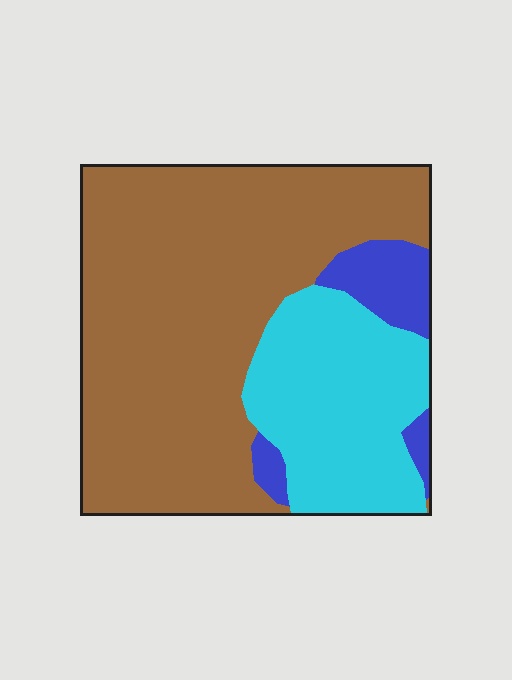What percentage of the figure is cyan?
Cyan covers about 25% of the figure.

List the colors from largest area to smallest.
From largest to smallest: brown, cyan, blue.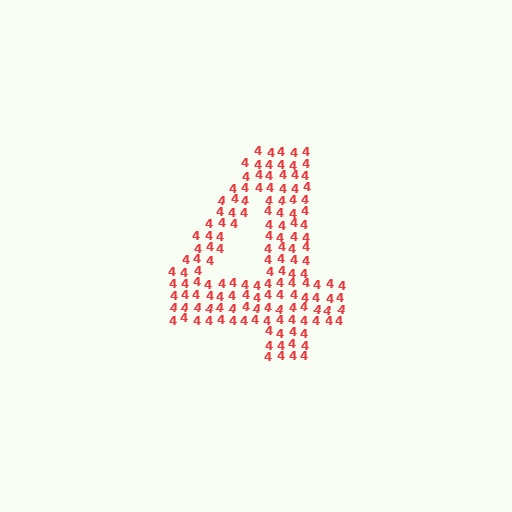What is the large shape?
The large shape is the digit 4.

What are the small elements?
The small elements are digit 4's.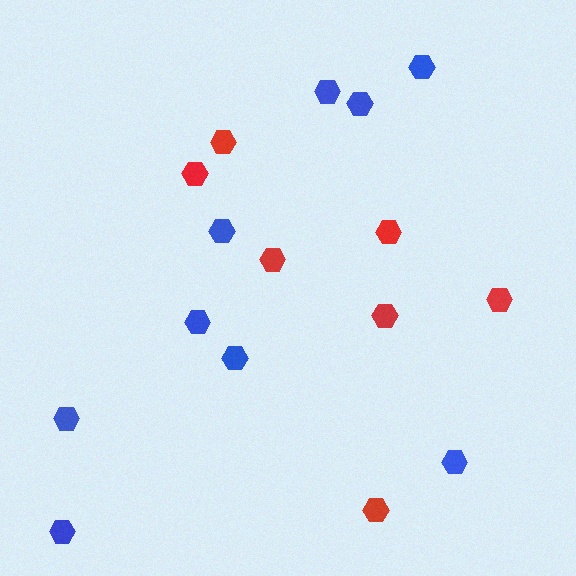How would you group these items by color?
There are 2 groups: one group of red hexagons (7) and one group of blue hexagons (9).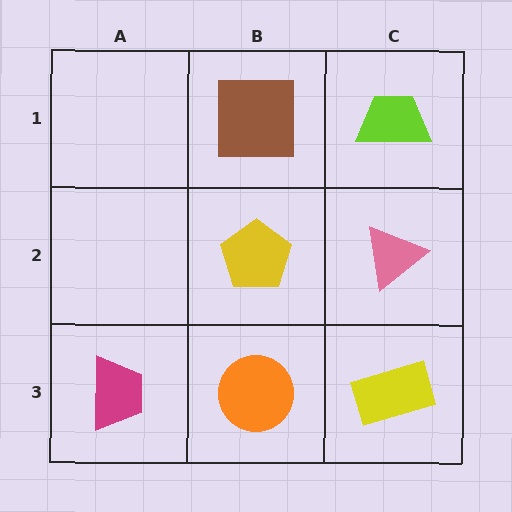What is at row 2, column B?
A yellow pentagon.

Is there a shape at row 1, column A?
No, that cell is empty.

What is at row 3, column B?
An orange circle.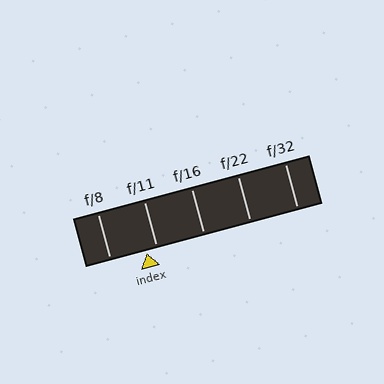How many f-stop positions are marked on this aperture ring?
There are 5 f-stop positions marked.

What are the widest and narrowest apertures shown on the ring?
The widest aperture shown is f/8 and the narrowest is f/32.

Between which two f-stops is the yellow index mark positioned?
The index mark is between f/8 and f/11.